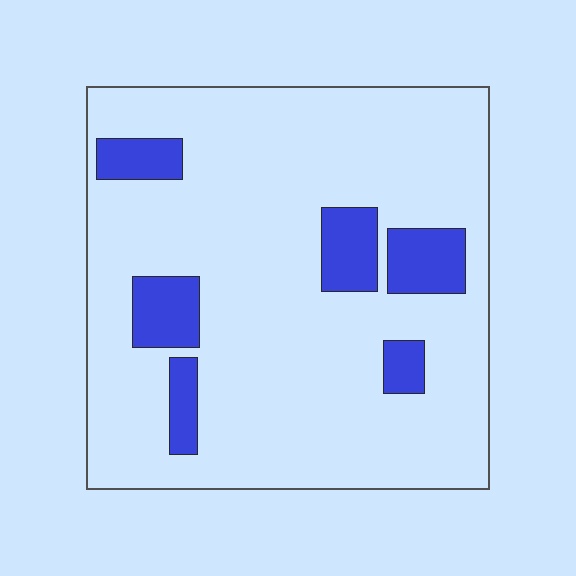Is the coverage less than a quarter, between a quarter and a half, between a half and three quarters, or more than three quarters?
Less than a quarter.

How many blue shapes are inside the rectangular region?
6.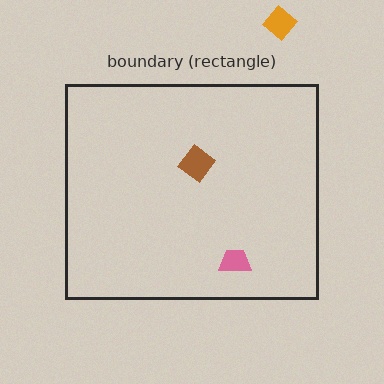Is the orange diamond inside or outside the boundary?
Outside.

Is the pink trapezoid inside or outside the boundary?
Inside.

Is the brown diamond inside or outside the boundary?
Inside.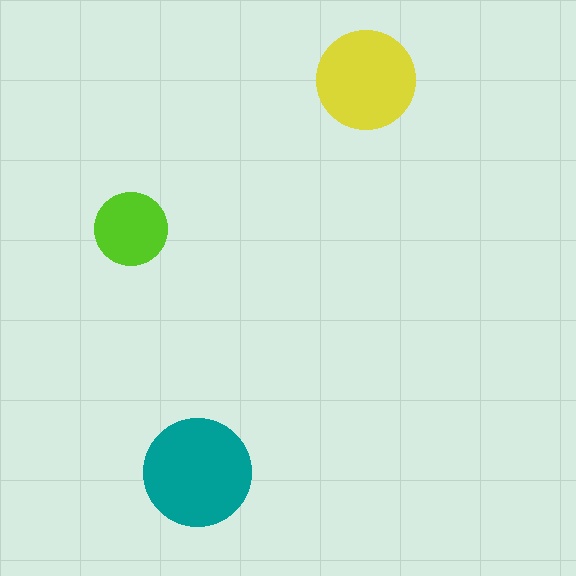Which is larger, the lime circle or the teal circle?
The teal one.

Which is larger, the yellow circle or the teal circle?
The teal one.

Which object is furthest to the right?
The yellow circle is rightmost.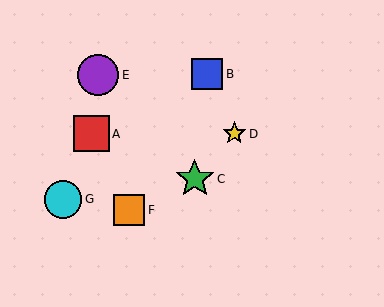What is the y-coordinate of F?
Object F is at y≈210.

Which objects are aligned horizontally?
Objects A, D are aligned horizontally.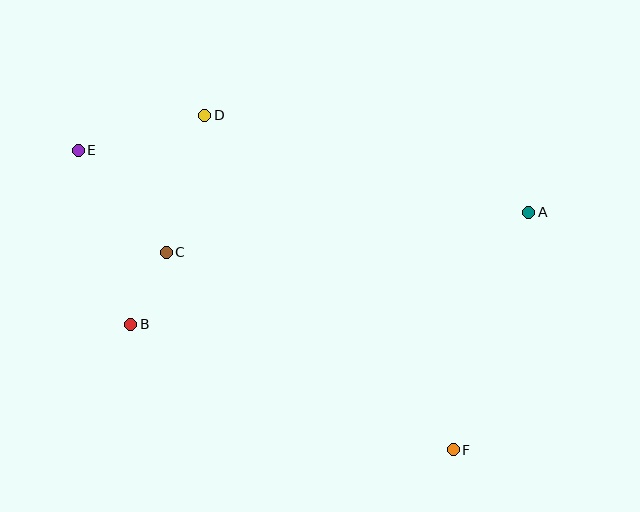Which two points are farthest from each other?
Points E and F are farthest from each other.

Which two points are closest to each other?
Points B and C are closest to each other.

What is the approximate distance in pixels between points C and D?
The distance between C and D is approximately 142 pixels.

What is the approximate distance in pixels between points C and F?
The distance between C and F is approximately 348 pixels.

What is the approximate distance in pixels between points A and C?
The distance between A and C is approximately 365 pixels.